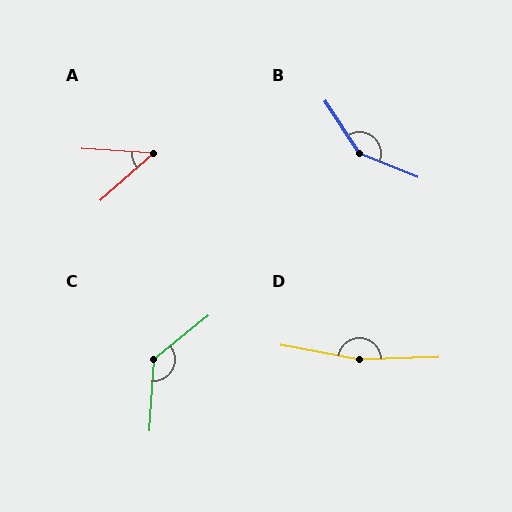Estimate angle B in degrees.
Approximately 146 degrees.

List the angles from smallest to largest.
A (45°), C (133°), B (146°), D (168°).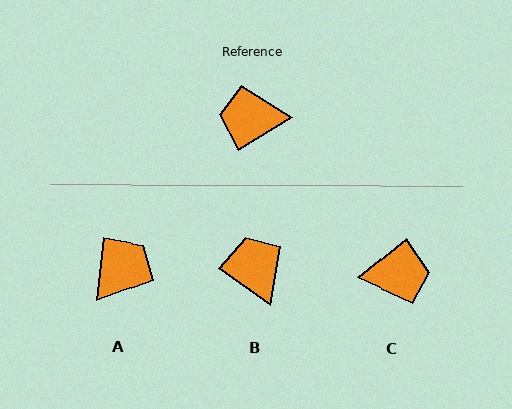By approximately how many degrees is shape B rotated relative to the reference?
Approximately 68 degrees clockwise.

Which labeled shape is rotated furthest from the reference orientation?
C, about 173 degrees away.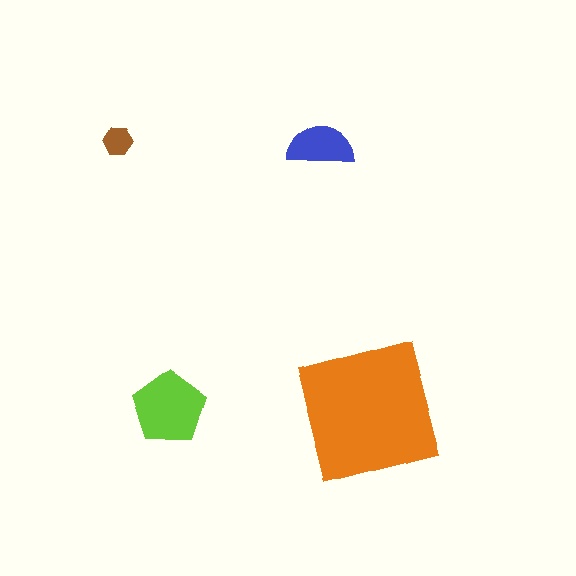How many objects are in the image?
There are 4 objects in the image.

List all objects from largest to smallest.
The orange square, the lime pentagon, the blue semicircle, the brown hexagon.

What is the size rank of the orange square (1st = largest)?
1st.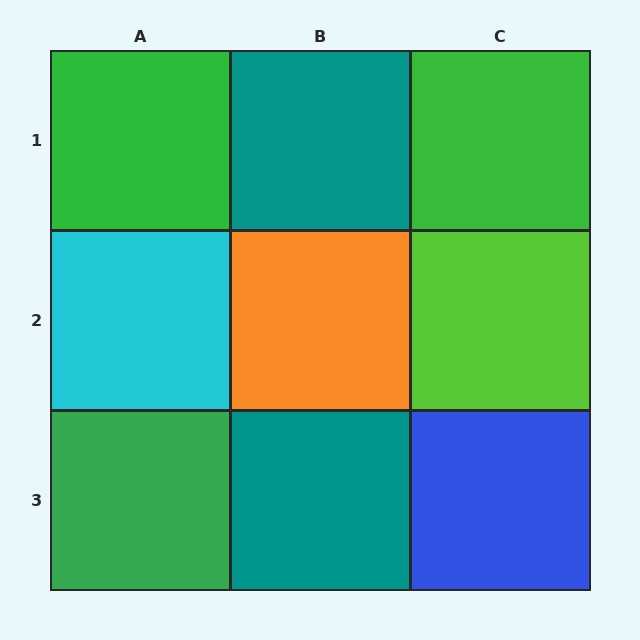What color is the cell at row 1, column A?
Green.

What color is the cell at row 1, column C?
Green.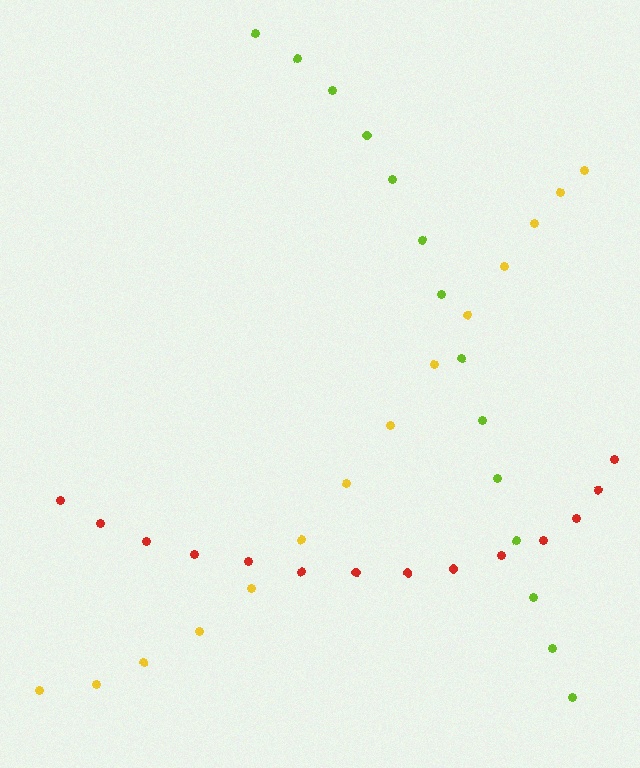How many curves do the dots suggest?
There are 3 distinct paths.